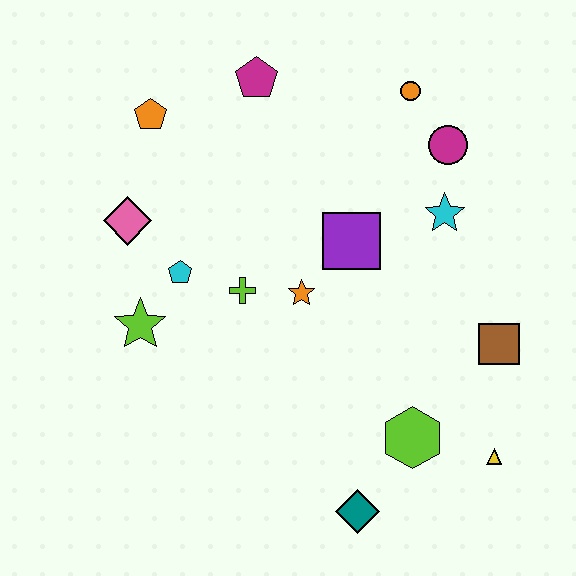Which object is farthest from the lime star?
The yellow triangle is farthest from the lime star.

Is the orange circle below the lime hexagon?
No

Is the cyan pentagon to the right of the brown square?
No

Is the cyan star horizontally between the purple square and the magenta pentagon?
No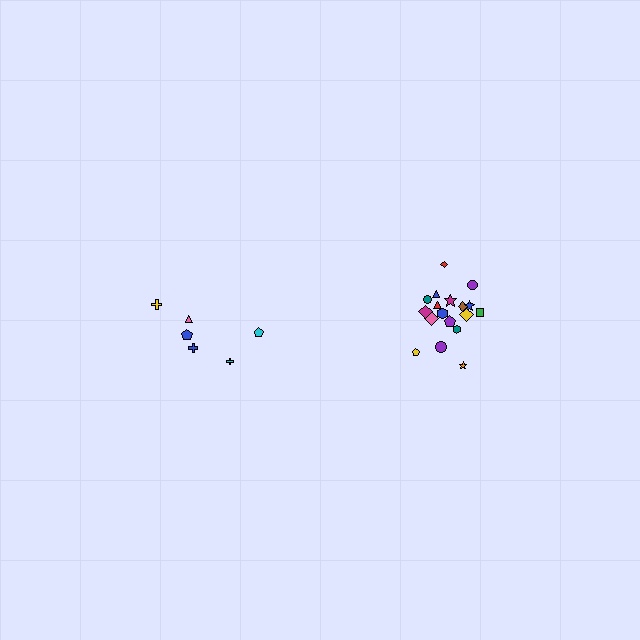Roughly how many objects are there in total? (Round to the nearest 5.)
Roughly 25 objects in total.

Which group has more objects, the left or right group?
The right group.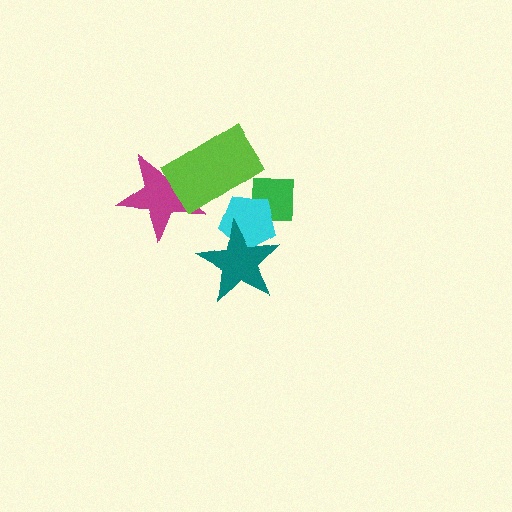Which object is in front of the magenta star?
The lime rectangle is in front of the magenta star.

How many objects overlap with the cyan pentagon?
3 objects overlap with the cyan pentagon.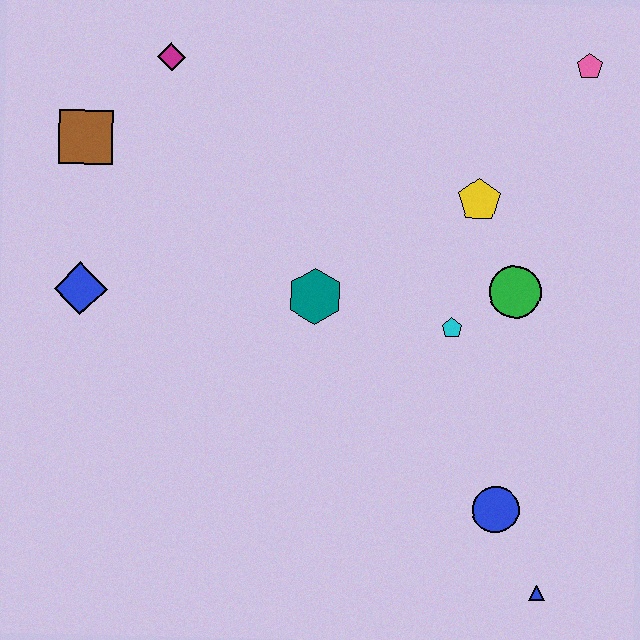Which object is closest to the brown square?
The magenta diamond is closest to the brown square.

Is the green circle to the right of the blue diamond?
Yes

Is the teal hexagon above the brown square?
No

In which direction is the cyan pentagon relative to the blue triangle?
The cyan pentagon is above the blue triangle.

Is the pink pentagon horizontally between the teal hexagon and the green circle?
No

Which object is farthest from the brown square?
The blue triangle is farthest from the brown square.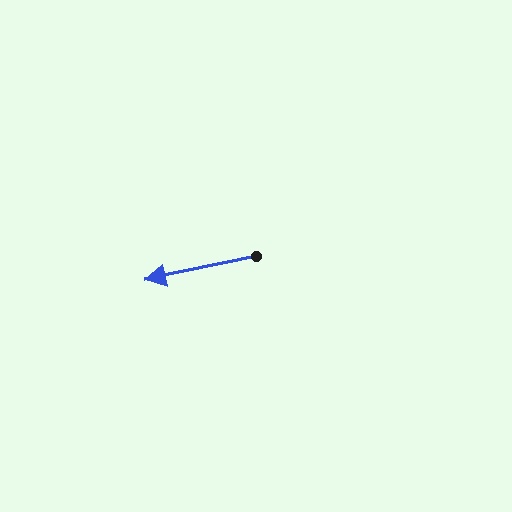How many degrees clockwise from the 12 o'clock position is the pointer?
Approximately 258 degrees.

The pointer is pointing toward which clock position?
Roughly 9 o'clock.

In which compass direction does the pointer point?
West.